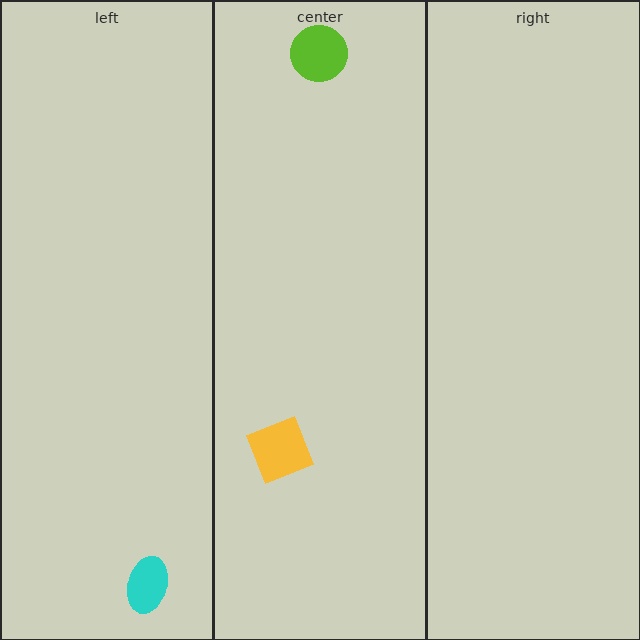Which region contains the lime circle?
The center region.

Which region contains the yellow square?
The center region.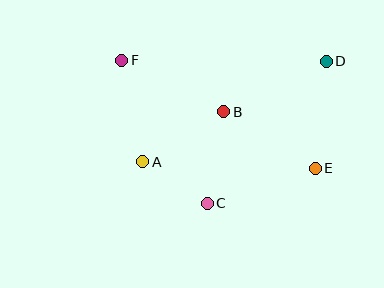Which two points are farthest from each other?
Points E and F are farthest from each other.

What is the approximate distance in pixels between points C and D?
The distance between C and D is approximately 185 pixels.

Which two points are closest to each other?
Points A and C are closest to each other.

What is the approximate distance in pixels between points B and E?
The distance between B and E is approximately 108 pixels.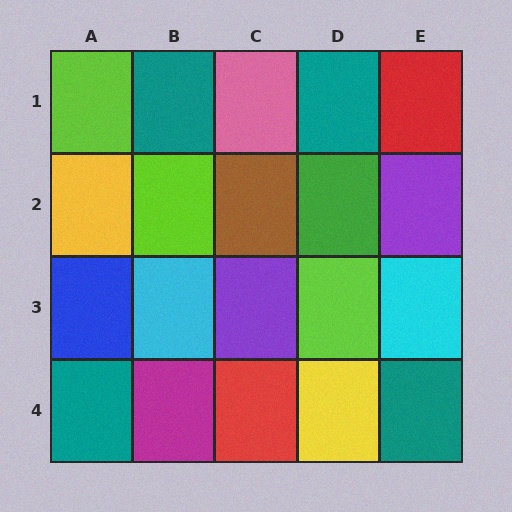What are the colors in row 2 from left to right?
Yellow, lime, brown, green, purple.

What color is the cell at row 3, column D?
Lime.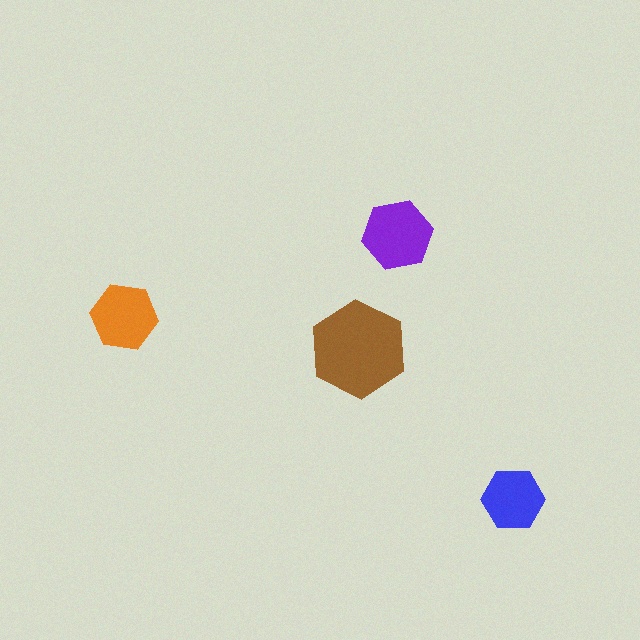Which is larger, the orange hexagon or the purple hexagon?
The purple one.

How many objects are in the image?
There are 4 objects in the image.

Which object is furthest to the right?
The blue hexagon is rightmost.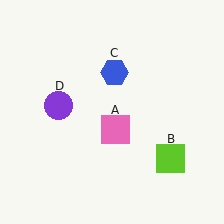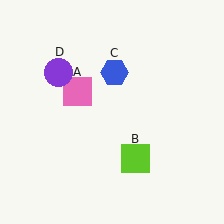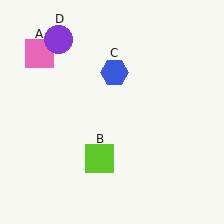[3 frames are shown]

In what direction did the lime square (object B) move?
The lime square (object B) moved left.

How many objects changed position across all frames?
3 objects changed position: pink square (object A), lime square (object B), purple circle (object D).